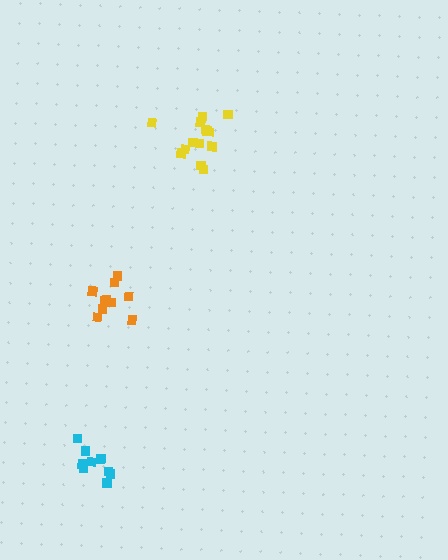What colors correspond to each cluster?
The clusters are colored: orange, yellow, cyan.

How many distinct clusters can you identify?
There are 3 distinct clusters.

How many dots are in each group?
Group 1: 10 dots, Group 2: 14 dots, Group 3: 9 dots (33 total).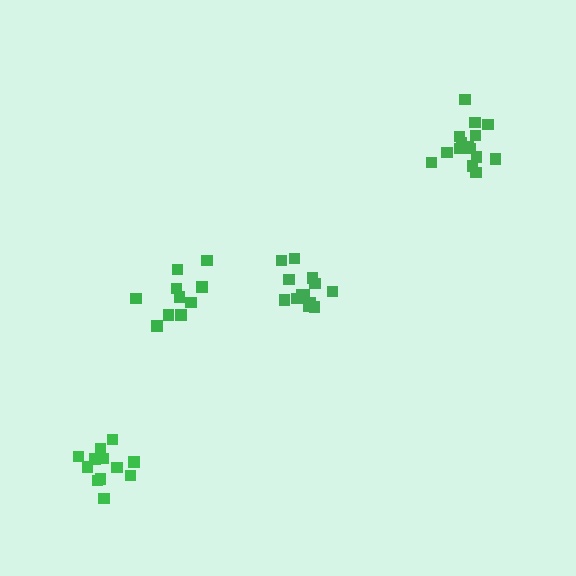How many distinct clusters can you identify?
There are 4 distinct clusters.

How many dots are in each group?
Group 1: 13 dots, Group 2: 16 dots, Group 3: 12 dots, Group 4: 10 dots (51 total).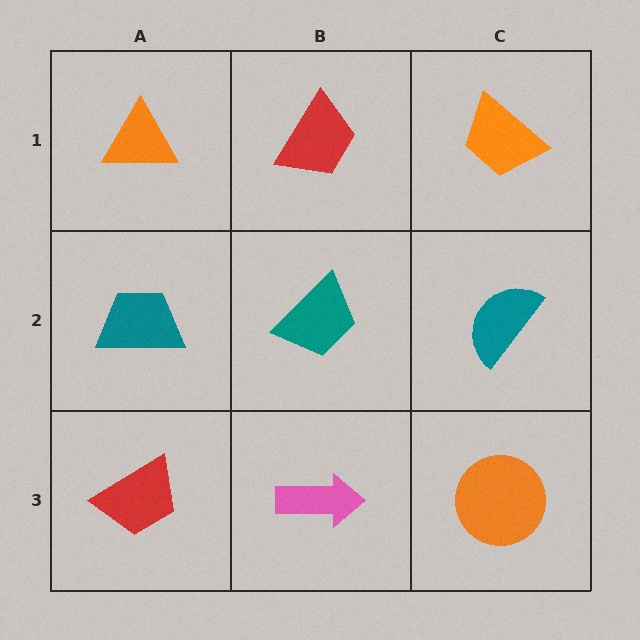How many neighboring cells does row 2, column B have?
4.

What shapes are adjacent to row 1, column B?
A teal trapezoid (row 2, column B), an orange triangle (row 1, column A), an orange trapezoid (row 1, column C).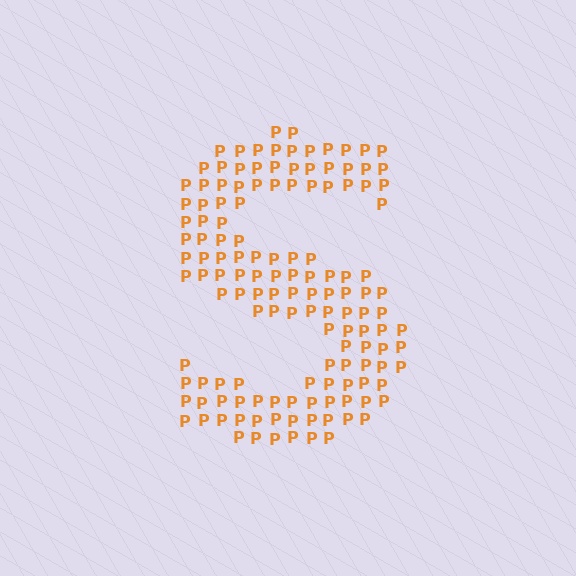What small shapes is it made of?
It is made of small letter P's.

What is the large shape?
The large shape is the letter S.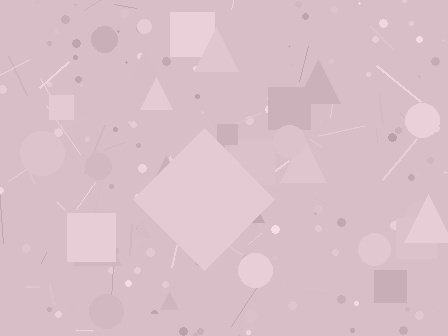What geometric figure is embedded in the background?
A diamond is embedded in the background.